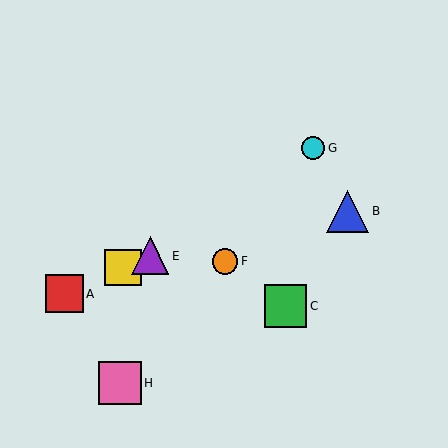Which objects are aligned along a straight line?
Objects A, D, E are aligned along a straight line.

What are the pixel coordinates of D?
Object D is at (123, 267).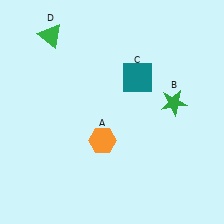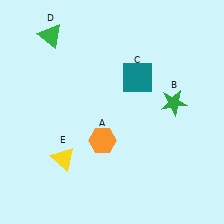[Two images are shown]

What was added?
A yellow triangle (E) was added in Image 2.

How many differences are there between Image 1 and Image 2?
There is 1 difference between the two images.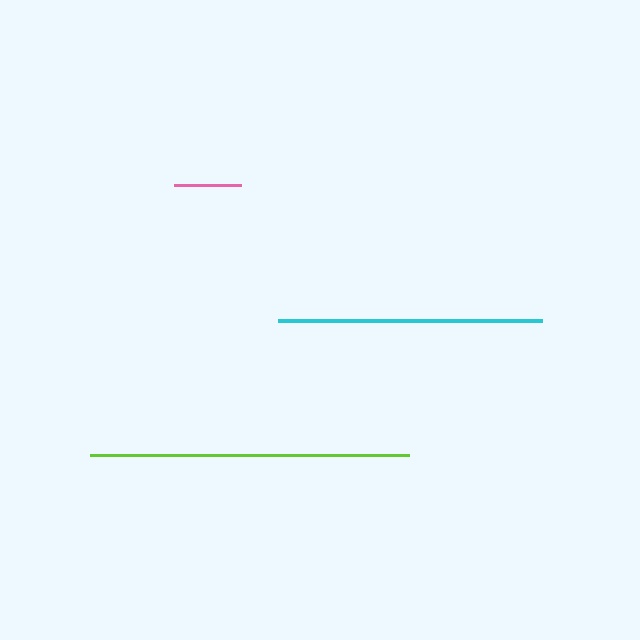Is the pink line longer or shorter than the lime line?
The lime line is longer than the pink line.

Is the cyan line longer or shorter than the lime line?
The lime line is longer than the cyan line.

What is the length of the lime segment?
The lime segment is approximately 319 pixels long.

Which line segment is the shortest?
The pink line is the shortest at approximately 68 pixels.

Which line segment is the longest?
The lime line is the longest at approximately 319 pixels.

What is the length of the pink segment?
The pink segment is approximately 68 pixels long.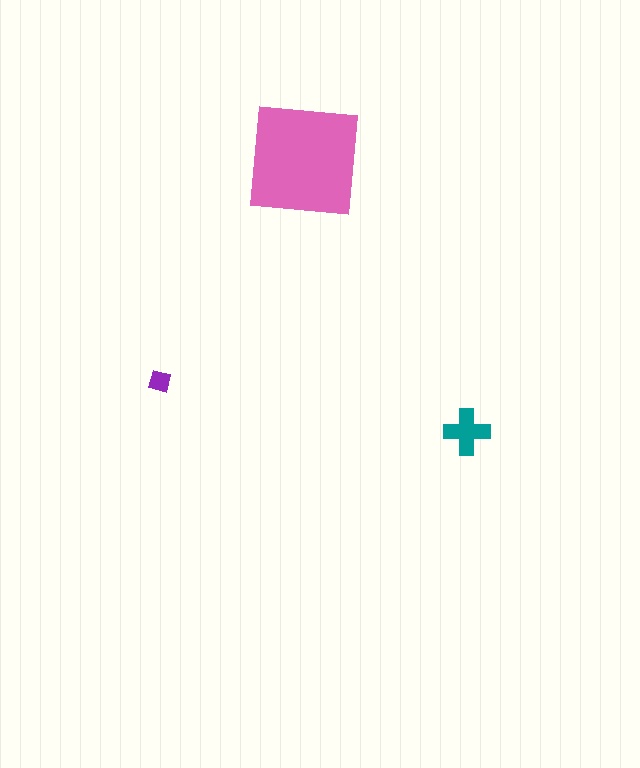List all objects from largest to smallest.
The pink square, the teal cross, the purple square.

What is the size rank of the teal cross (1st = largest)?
2nd.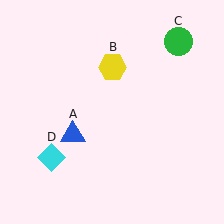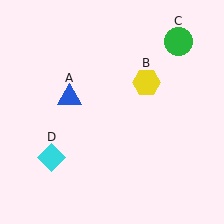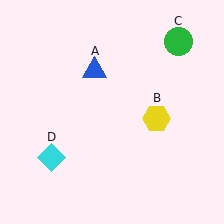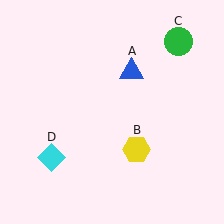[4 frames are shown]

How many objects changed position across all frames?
2 objects changed position: blue triangle (object A), yellow hexagon (object B).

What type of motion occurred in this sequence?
The blue triangle (object A), yellow hexagon (object B) rotated clockwise around the center of the scene.